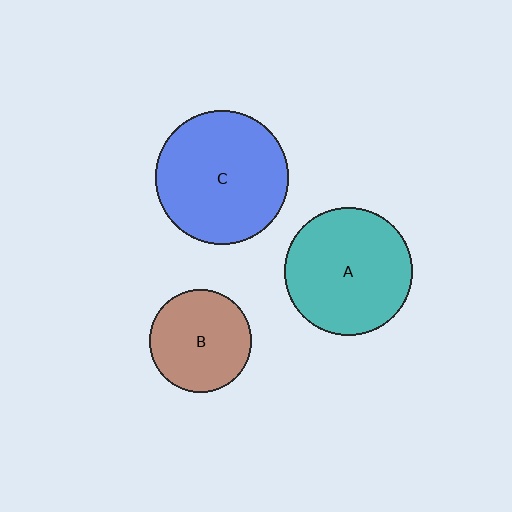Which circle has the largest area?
Circle C (blue).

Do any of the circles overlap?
No, none of the circles overlap.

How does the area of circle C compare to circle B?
Approximately 1.7 times.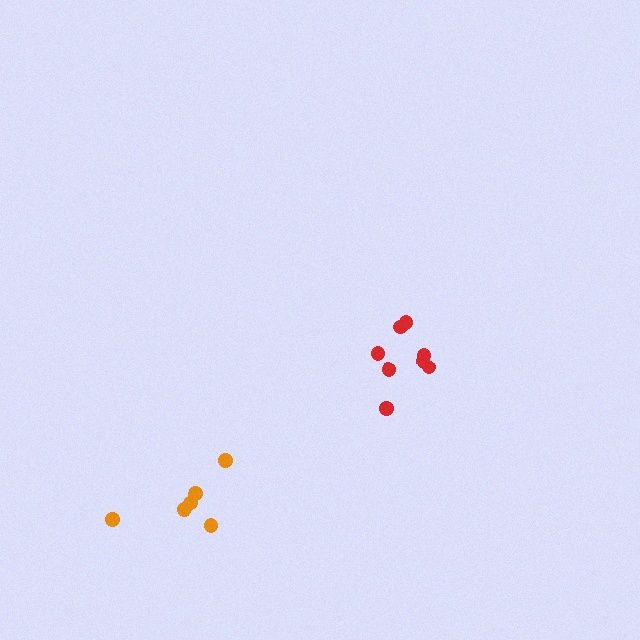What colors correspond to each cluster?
The clusters are colored: orange, red.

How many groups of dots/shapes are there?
There are 2 groups.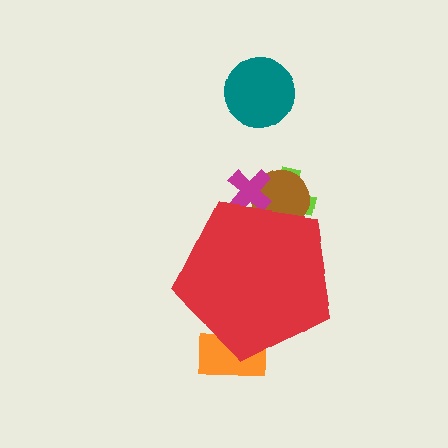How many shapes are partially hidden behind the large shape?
4 shapes are partially hidden.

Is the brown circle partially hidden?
Yes, the brown circle is partially hidden behind the red pentagon.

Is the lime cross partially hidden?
Yes, the lime cross is partially hidden behind the red pentagon.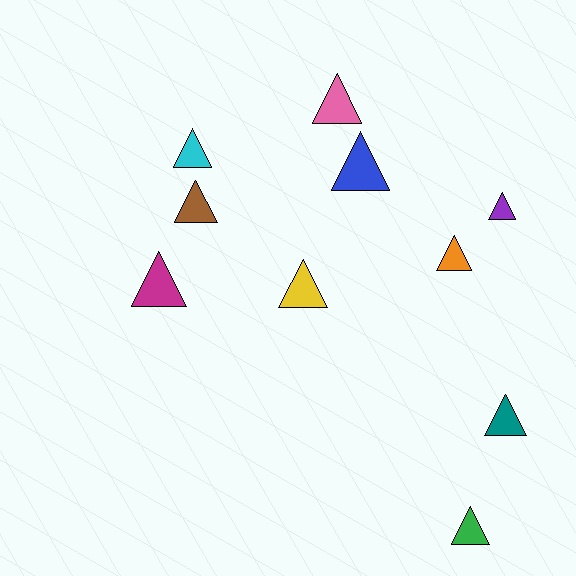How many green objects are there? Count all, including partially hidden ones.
There is 1 green object.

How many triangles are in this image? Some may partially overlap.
There are 10 triangles.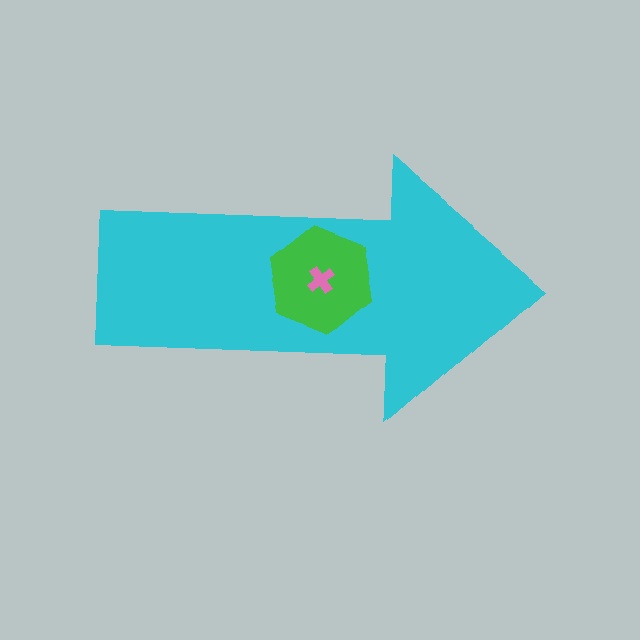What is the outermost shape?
The cyan arrow.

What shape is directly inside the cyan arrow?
The green hexagon.